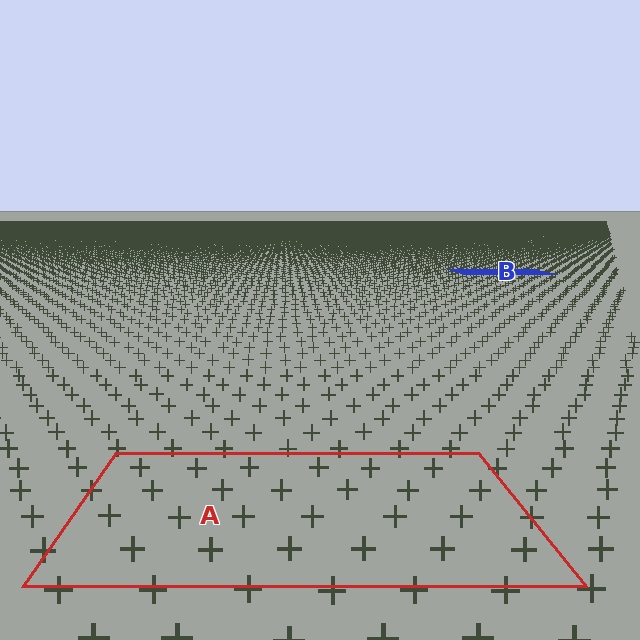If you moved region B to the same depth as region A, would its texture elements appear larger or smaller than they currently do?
They would appear larger. At a closer depth, the same texture elements are projected at a bigger on-screen size.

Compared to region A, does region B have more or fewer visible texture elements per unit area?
Region B has more texture elements per unit area — they are packed more densely because it is farther away.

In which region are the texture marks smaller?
The texture marks are smaller in region B, because it is farther away.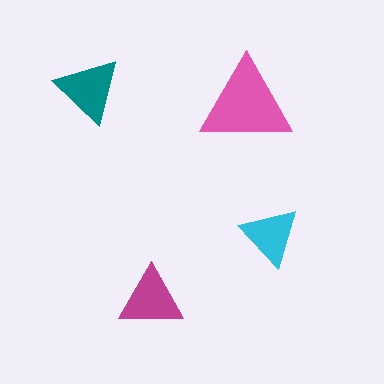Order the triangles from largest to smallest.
the pink one, the teal one, the magenta one, the cyan one.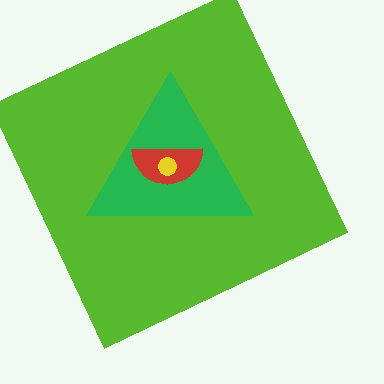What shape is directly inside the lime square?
The green triangle.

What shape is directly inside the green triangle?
The red semicircle.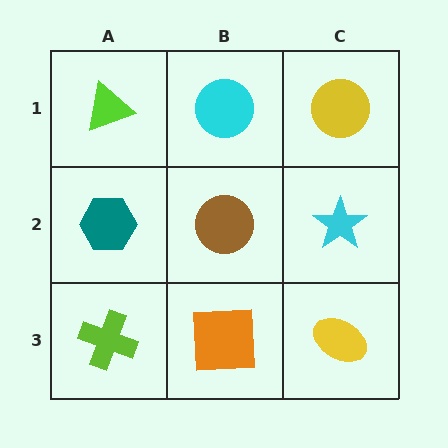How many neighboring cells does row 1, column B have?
3.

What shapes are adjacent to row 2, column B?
A cyan circle (row 1, column B), an orange square (row 3, column B), a teal hexagon (row 2, column A), a cyan star (row 2, column C).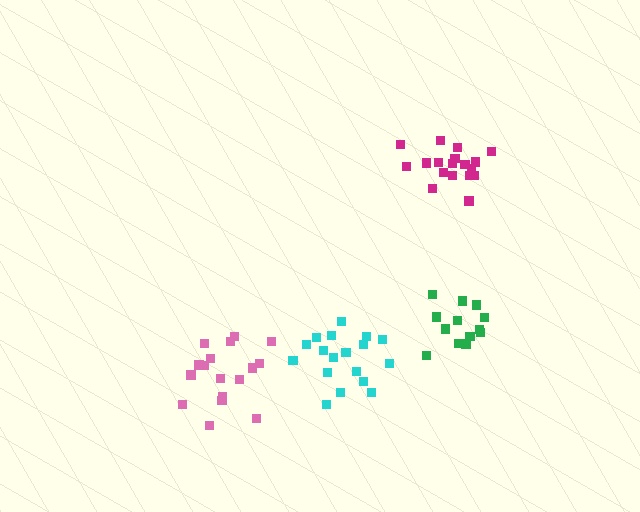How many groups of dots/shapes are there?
There are 4 groups.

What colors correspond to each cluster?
The clusters are colored: pink, magenta, cyan, green.